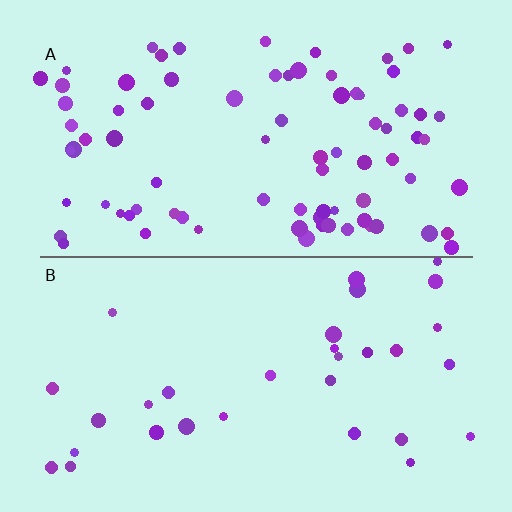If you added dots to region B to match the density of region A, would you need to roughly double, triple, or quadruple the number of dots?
Approximately triple.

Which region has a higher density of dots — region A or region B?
A (the top).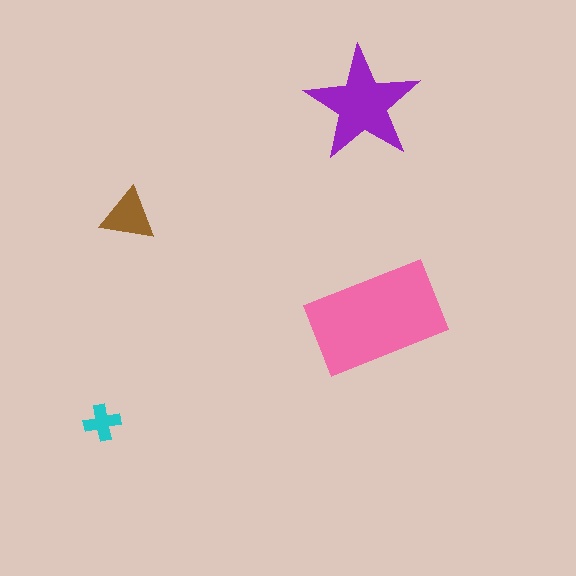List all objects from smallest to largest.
The cyan cross, the brown triangle, the purple star, the pink rectangle.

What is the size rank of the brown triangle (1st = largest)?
3rd.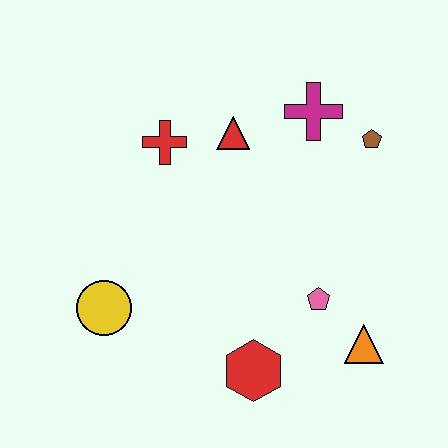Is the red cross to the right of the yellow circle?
Yes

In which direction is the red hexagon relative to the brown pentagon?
The red hexagon is below the brown pentagon.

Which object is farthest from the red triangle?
The orange triangle is farthest from the red triangle.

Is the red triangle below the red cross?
No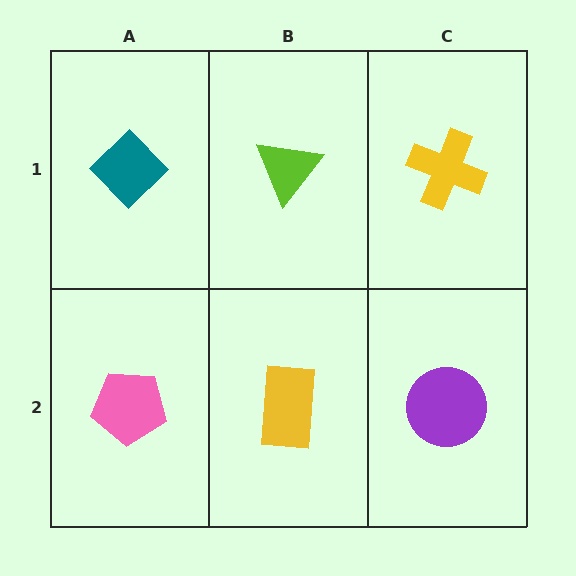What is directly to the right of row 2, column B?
A purple circle.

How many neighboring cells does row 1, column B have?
3.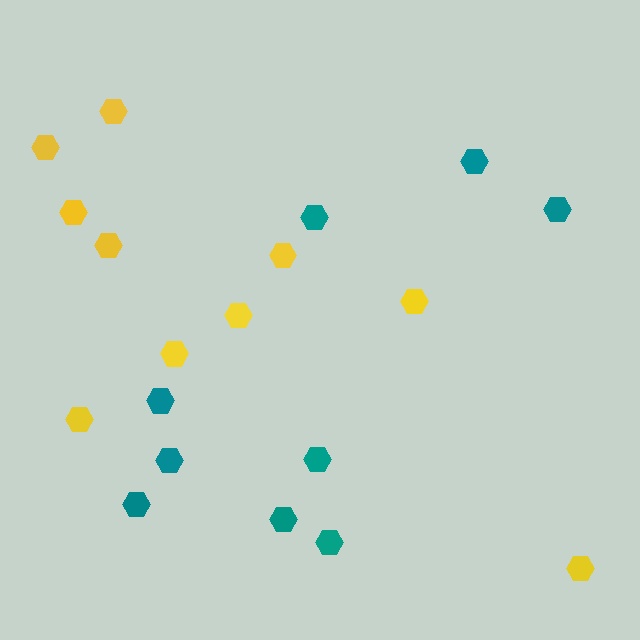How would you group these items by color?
There are 2 groups: one group of teal hexagons (9) and one group of yellow hexagons (10).